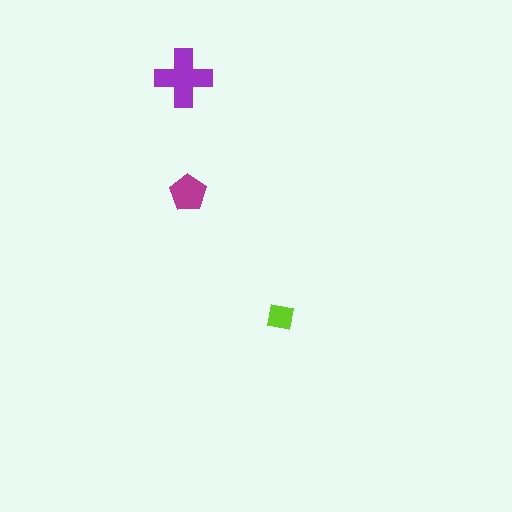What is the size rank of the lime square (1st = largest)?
3rd.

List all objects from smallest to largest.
The lime square, the magenta pentagon, the purple cross.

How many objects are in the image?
There are 3 objects in the image.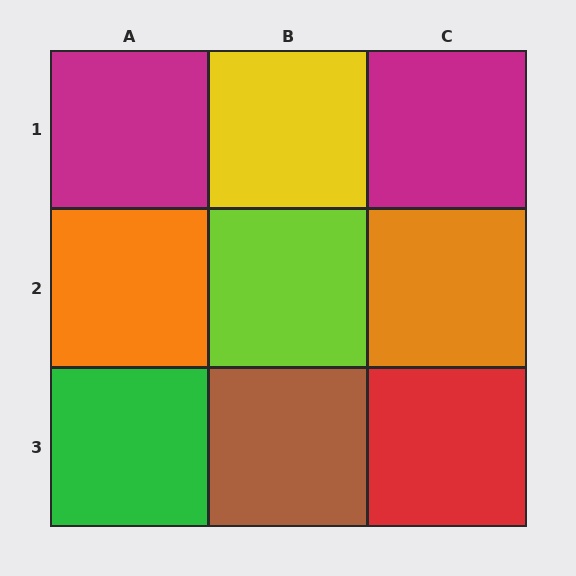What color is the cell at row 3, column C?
Red.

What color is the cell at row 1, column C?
Magenta.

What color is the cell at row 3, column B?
Brown.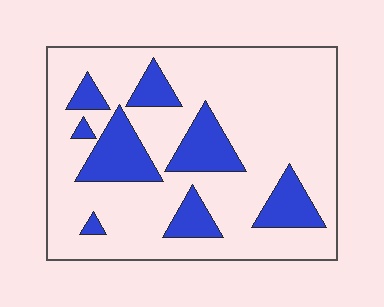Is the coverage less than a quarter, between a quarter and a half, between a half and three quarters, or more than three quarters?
Less than a quarter.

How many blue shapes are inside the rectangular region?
8.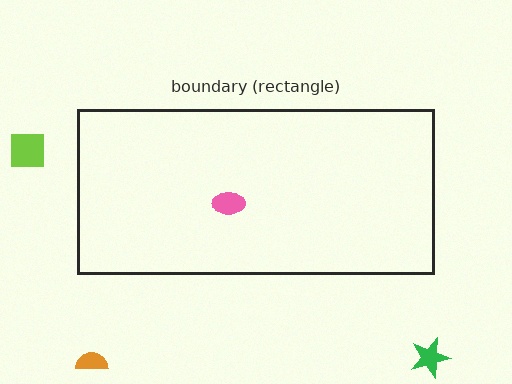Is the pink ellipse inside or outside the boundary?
Inside.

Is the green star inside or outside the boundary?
Outside.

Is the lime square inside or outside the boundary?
Outside.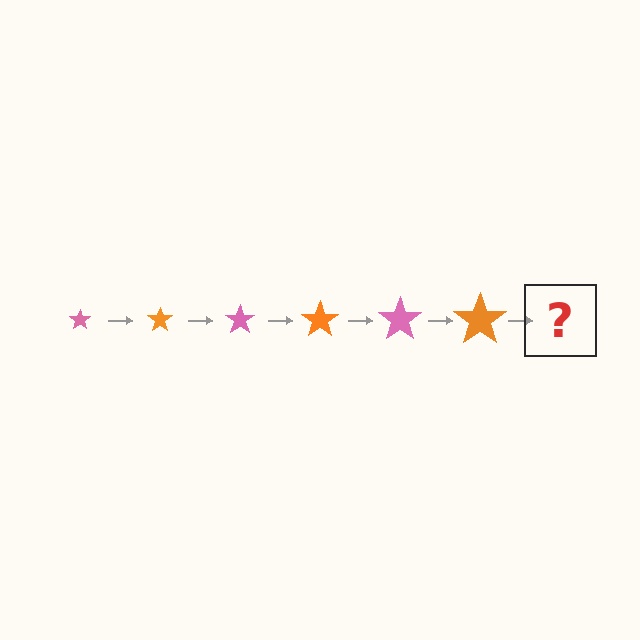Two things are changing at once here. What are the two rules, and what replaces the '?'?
The two rules are that the star grows larger each step and the color cycles through pink and orange. The '?' should be a pink star, larger than the previous one.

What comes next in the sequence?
The next element should be a pink star, larger than the previous one.